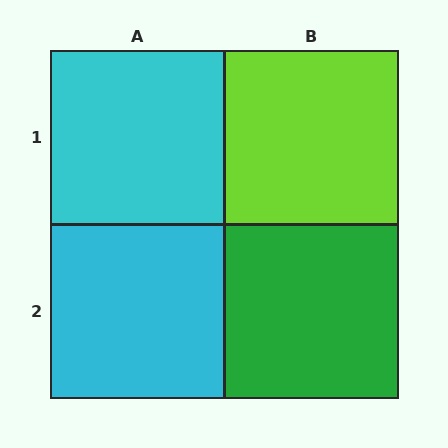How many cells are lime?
1 cell is lime.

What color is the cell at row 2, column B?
Green.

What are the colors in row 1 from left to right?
Cyan, lime.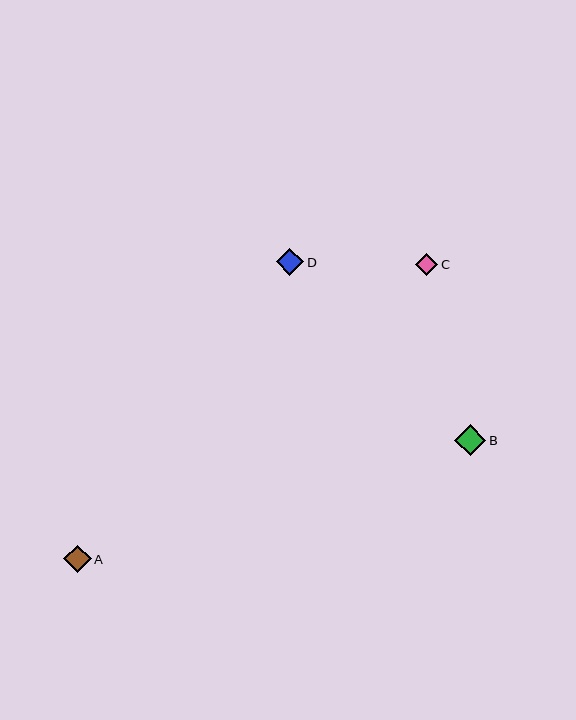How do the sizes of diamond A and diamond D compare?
Diamond A and diamond D are approximately the same size.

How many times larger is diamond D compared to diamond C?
Diamond D is approximately 1.2 times the size of diamond C.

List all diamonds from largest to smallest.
From largest to smallest: B, A, D, C.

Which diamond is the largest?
Diamond B is the largest with a size of approximately 31 pixels.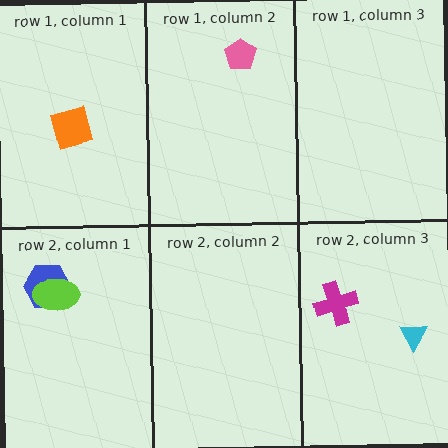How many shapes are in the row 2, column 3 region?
2.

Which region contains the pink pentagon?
The row 1, column 2 region.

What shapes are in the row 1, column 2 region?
The pink pentagon.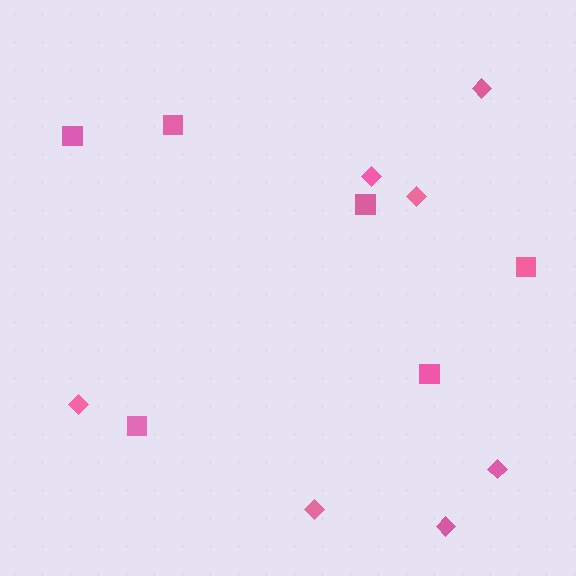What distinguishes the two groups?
There are 2 groups: one group of diamonds (7) and one group of squares (6).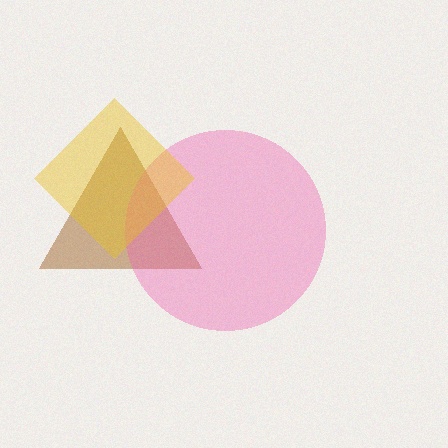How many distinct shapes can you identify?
There are 3 distinct shapes: a brown triangle, a pink circle, a yellow diamond.